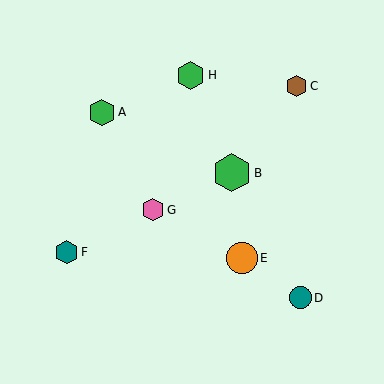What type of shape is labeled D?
Shape D is a teal circle.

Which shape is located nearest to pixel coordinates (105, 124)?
The green hexagon (labeled A) at (102, 112) is nearest to that location.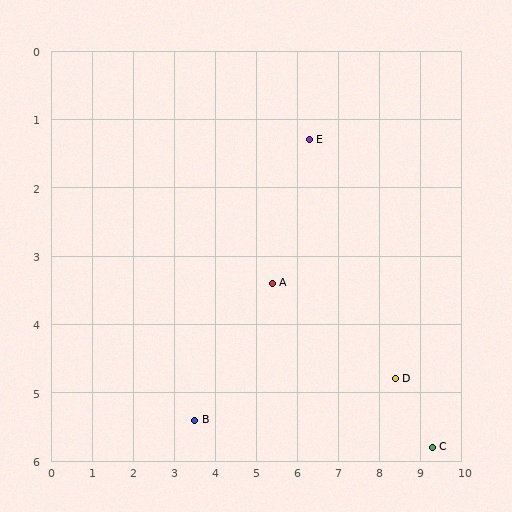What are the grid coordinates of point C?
Point C is at approximately (9.3, 5.8).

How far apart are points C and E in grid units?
Points C and E are about 5.4 grid units apart.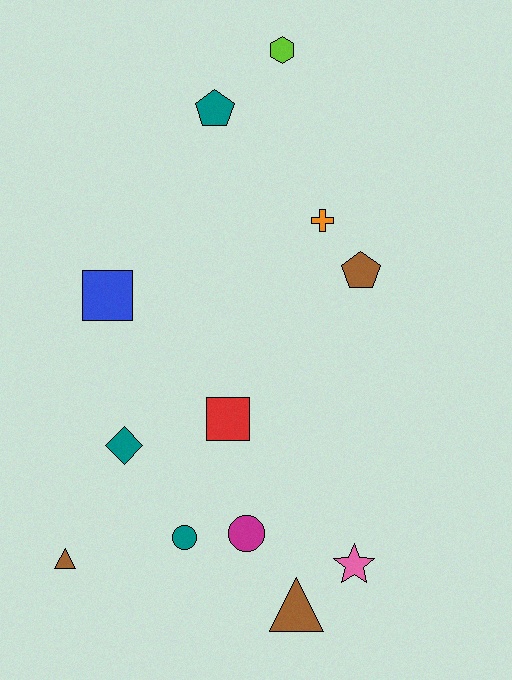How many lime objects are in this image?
There is 1 lime object.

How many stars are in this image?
There is 1 star.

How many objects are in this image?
There are 12 objects.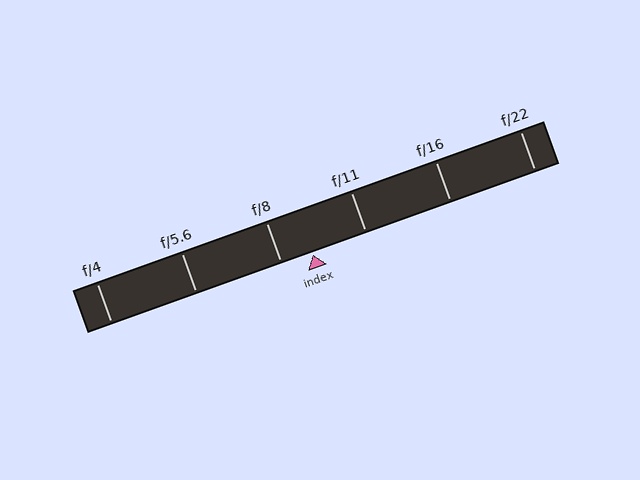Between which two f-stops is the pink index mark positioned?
The index mark is between f/8 and f/11.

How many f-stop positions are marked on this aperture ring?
There are 6 f-stop positions marked.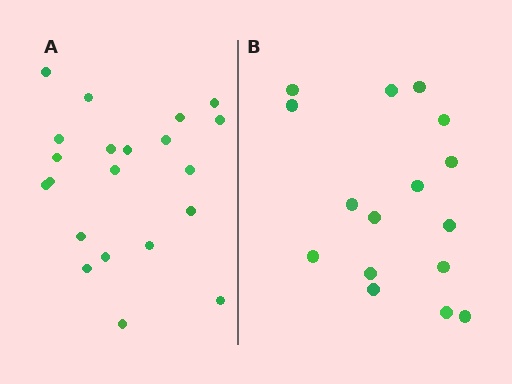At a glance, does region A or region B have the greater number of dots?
Region A (the left region) has more dots.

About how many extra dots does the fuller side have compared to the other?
Region A has about 5 more dots than region B.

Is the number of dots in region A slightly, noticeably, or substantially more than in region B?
Region A has noticeably more, but not dramatically so. The ratio is roughly 1.3 to 1.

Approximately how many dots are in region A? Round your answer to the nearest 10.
About 20 dots. (The exact count is 21, which rounds to 20.)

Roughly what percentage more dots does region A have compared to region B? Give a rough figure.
About 30% more.